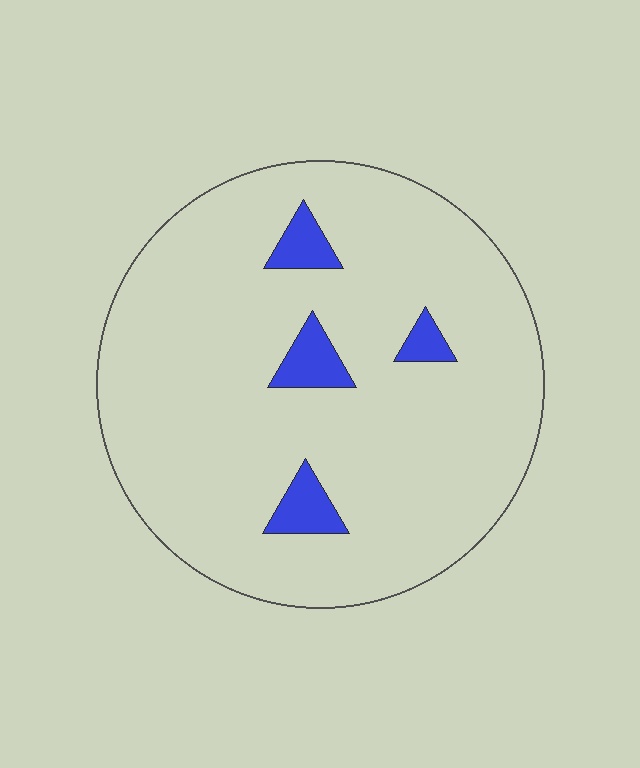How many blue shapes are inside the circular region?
4.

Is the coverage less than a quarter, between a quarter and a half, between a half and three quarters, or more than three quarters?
Less than a quarter.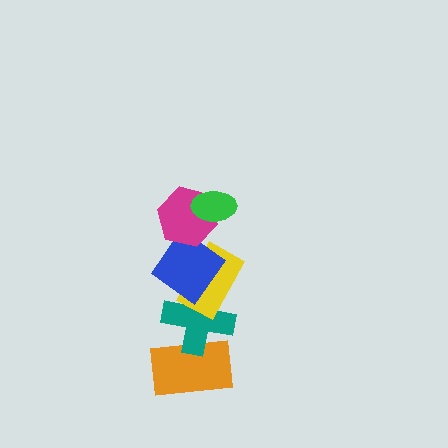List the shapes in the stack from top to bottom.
From top to bottom: the green ellipse, the magenta hexagon, the blue diamond, the yellow rectangle, the teal cross, the orange rectangle.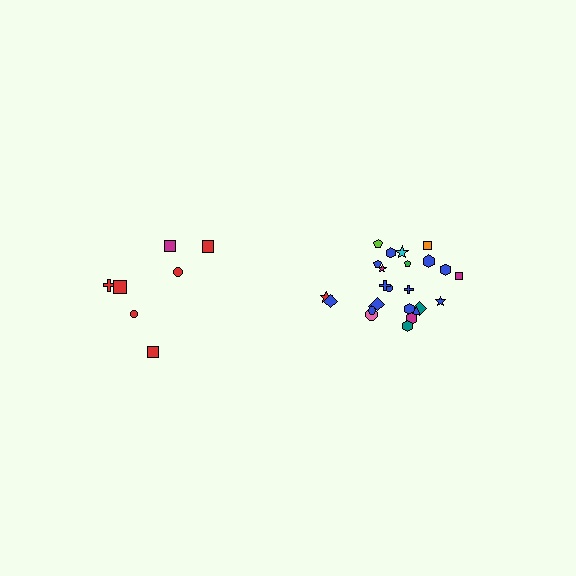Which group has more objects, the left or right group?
The right group.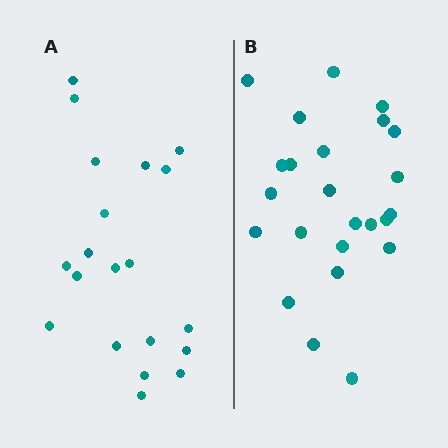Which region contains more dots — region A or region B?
Region B (the right region) has more dots.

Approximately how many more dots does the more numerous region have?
Region B has about 4 more dots than region A.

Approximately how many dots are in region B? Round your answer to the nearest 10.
About 20 dots. (The exact count is 24, which rounds to 20.)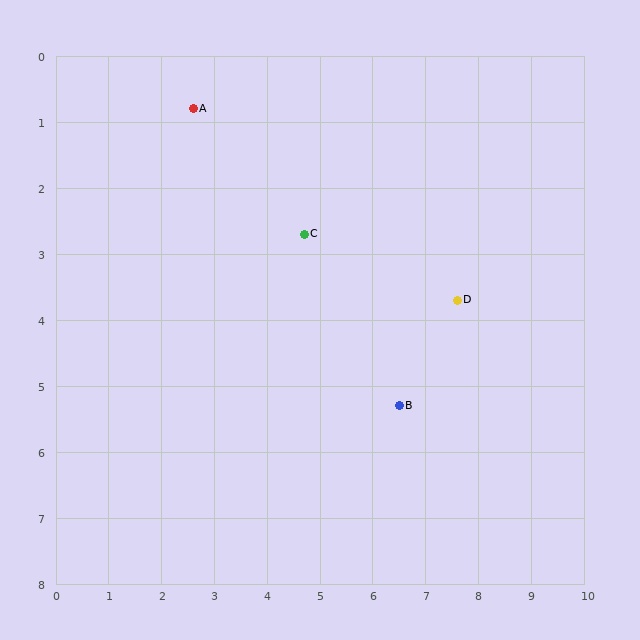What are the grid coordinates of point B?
Point B is at approximately (6.5, 5.3).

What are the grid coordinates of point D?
Point D is at approximately (7.6, 3.7).